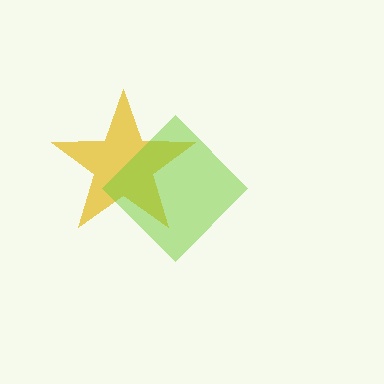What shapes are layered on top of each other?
The layered shapes are: a yellow star, a lime diamond.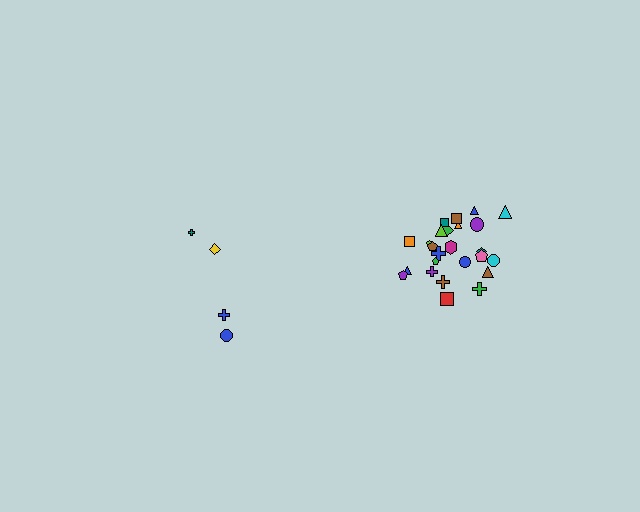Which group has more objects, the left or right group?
The right group.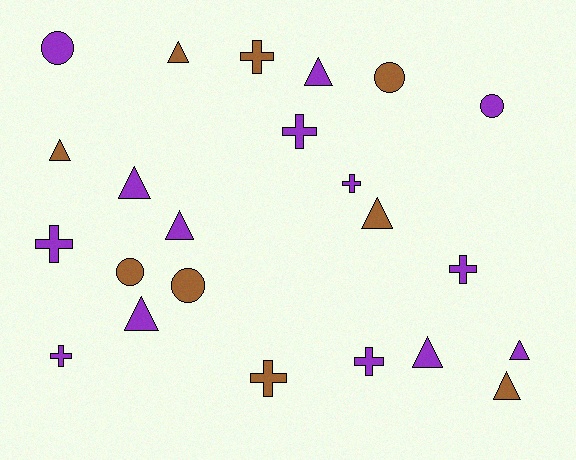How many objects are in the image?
There are 23 objects.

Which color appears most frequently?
Purple, with 14 objects.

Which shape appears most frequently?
Triangle, with 10 objects.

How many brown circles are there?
There are 3 brown circles.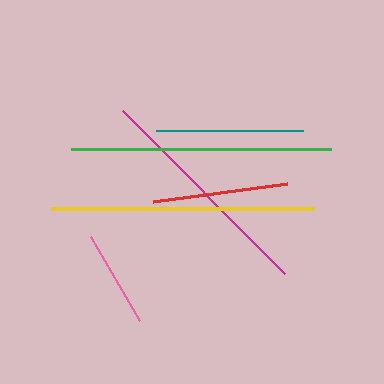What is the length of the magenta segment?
The magenta segment is approximately 230 pixels long.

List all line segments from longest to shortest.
From longest to shortest: yellow, green, magenta, teal, red, pink.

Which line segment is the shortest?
The pink line is the shortest at approximately 97 pixels.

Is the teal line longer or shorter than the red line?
The teal line is longer than the red line.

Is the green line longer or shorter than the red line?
The green line is longer than the red line.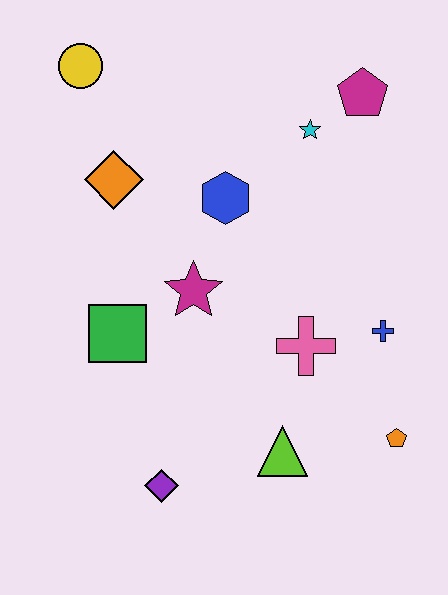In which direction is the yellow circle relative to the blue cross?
The yellow circle is to the left of the blue cross.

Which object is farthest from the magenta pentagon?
The purple diamond is farthest from the magenta pentagon.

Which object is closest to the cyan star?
The magenta pentagon is closest to the cyan star.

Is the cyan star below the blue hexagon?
No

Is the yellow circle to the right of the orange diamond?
No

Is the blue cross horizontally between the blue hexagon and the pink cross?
No